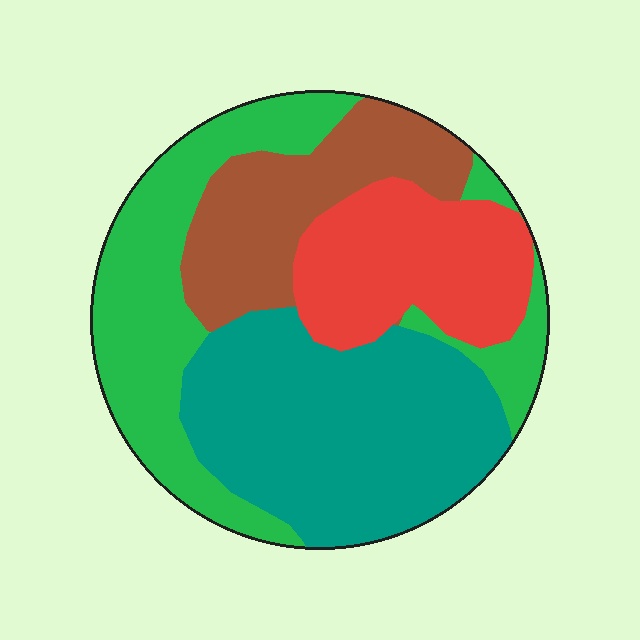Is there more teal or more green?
Teal.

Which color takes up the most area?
Teal, at roughly 35%.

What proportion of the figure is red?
Red takes up about one fifth (1/5) of the figure.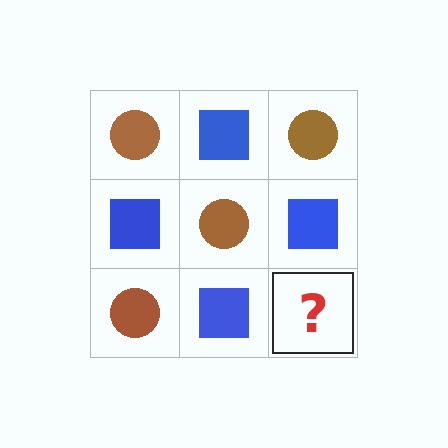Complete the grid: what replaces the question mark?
The question mark should be replaced with a brown circle.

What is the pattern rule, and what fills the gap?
The rule is that it alternates brown circle and blue square in a checkerboard pattern. The gap should be filled with a brown circle.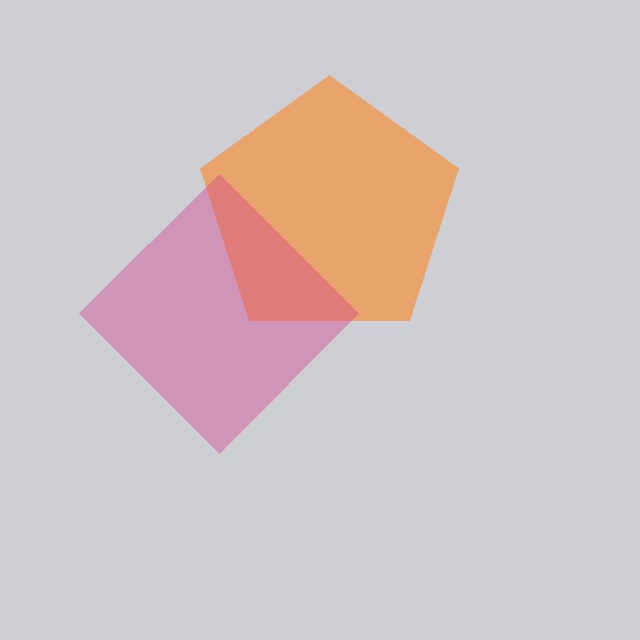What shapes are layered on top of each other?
The layered shapes are: an orange pentagon, a magenta diamond.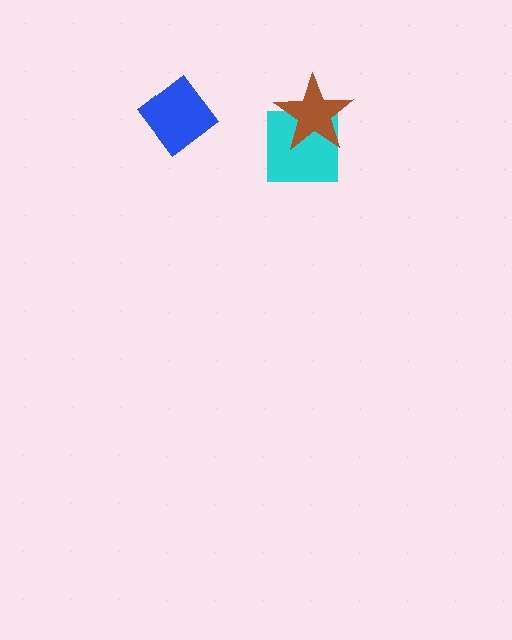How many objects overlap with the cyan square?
1 object overlaps with the cyan square.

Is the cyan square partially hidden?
Yes, it is partially covered by another shape.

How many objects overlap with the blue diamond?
0 objects overlap with the blue diamond.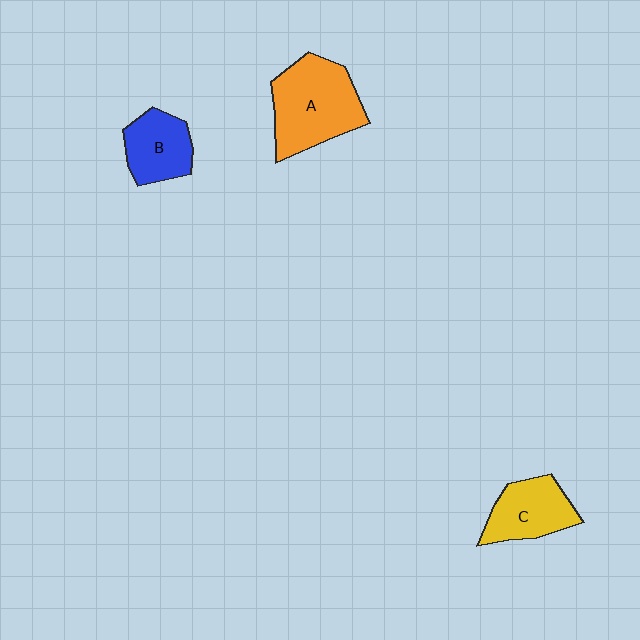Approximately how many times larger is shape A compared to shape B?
Approximately 1.7 times.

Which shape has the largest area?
Shape A (orange).